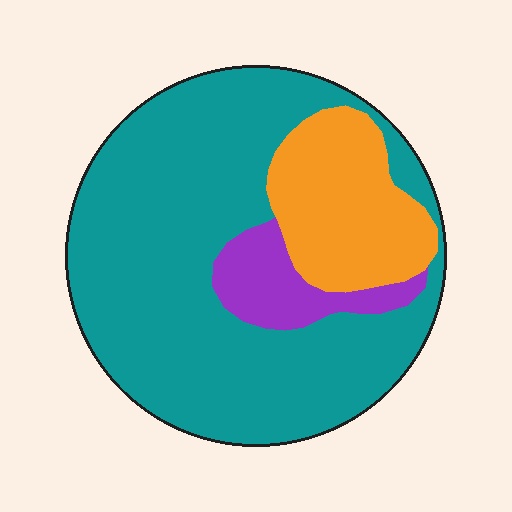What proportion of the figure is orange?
Orange takes up about one fifth (1/5) of the figure.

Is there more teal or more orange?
Teal.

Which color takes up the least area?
Purple, at roughly 10%.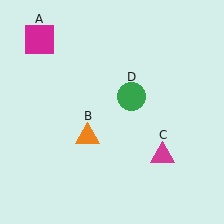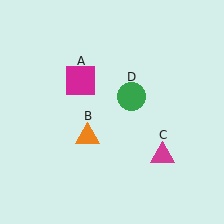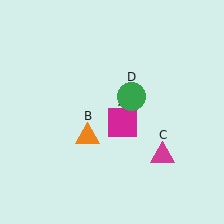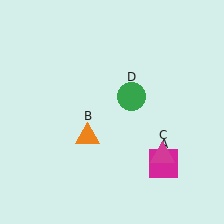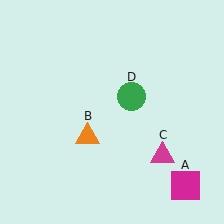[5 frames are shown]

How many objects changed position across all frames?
1 object changed position: magenta square (object A).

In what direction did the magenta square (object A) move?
The magenta square (object A) moved down and to the right.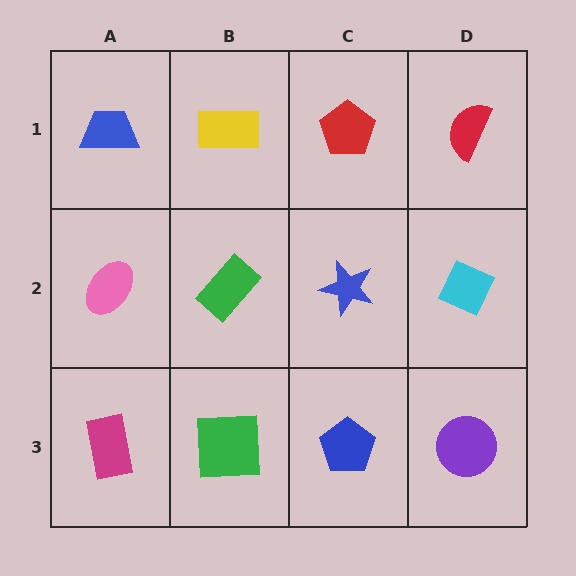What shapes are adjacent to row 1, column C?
A blue star (row 2, column C), a yellow rectangle (row 1, column B), a red semicircle (row 1, column D).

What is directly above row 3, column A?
A pink ellipse.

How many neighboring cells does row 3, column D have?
2.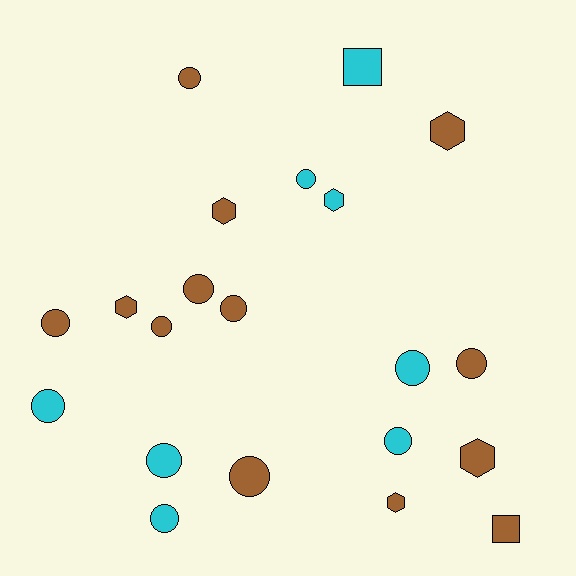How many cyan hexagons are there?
There is 1 cyan hexagon.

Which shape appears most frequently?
Circle, with 13 objects.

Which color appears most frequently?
Brown, with 13 objects.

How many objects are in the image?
There are 21 objects.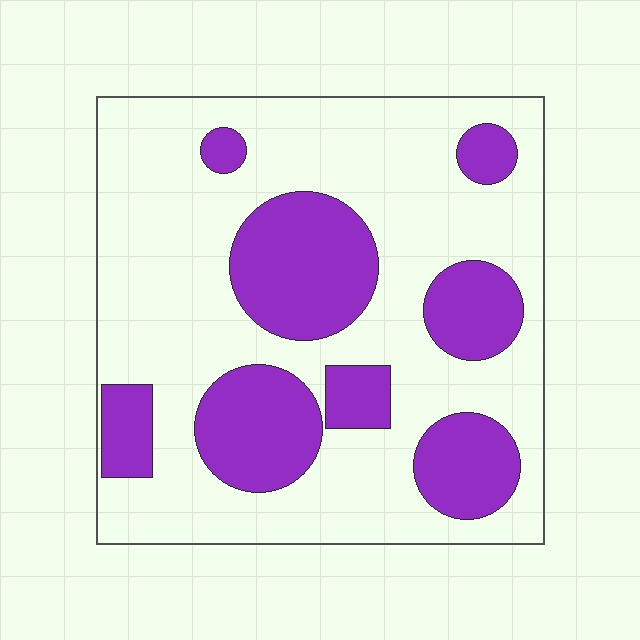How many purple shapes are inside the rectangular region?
8.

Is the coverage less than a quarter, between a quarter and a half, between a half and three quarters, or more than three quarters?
Between a quarter and a half.